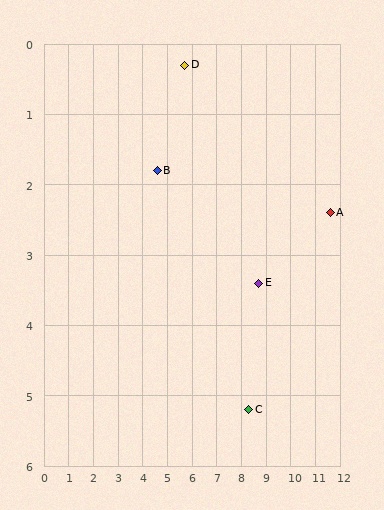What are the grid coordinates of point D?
Point D is at approximately (5.7, 0.3).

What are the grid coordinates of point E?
Point E is at approximately (8.7, 3.4).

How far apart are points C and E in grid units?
Points C and E are about 1.8 grid units apart.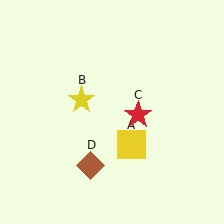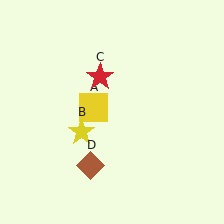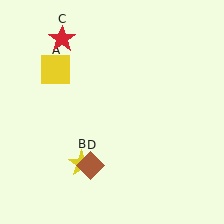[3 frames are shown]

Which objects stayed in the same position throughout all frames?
Brown diamond (object D) remained stationary.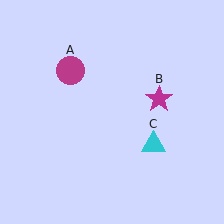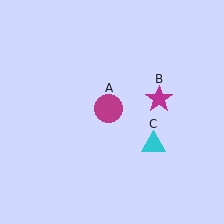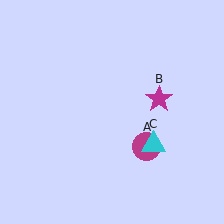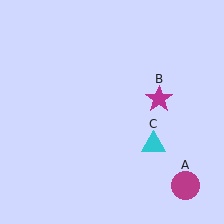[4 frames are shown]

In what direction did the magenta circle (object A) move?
The magenta circle (object A) moved down and to the right.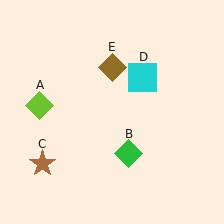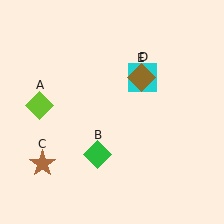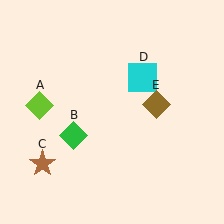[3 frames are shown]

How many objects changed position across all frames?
2 objects changed position: green diamond (object B), brown diamond (object E).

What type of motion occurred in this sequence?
The green diamond (object B), brown diamond (object E) rotated clockwise around the center of the scene.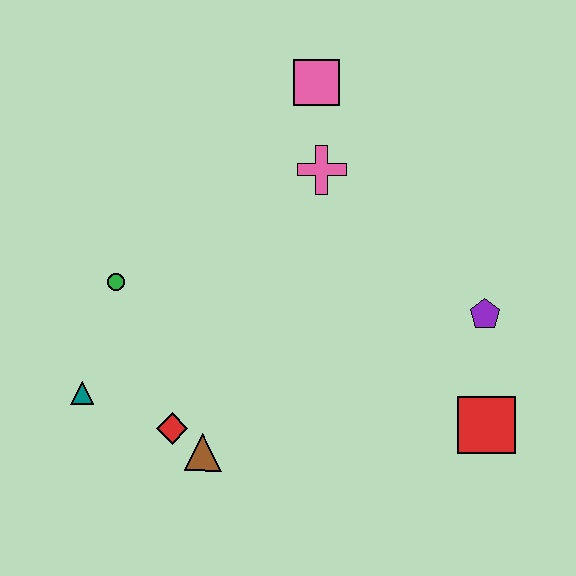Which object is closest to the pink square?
The pink cross is closest to the pink square.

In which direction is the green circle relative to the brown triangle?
The green circle is above the brown triangle.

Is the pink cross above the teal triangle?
Yes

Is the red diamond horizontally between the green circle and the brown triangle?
Yes